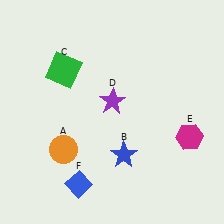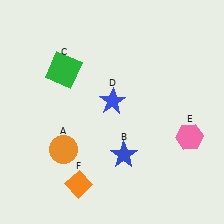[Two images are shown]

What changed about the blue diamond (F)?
In Image 1, F is blue. In Image 2, it changed to orange.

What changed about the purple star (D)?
In Image 1, D is purple. In Image 2, it changed to blue.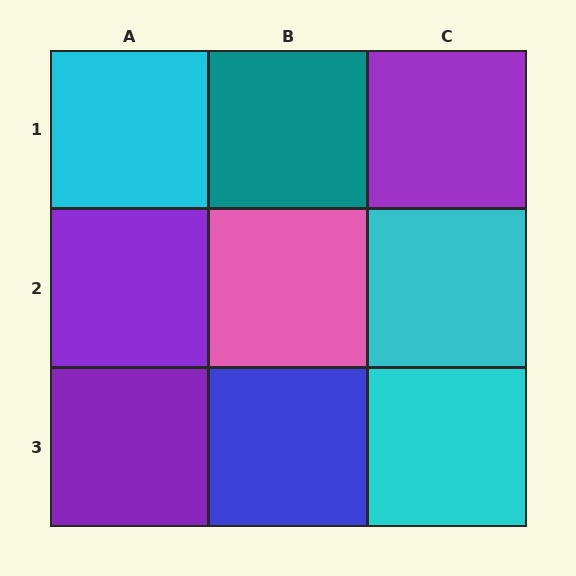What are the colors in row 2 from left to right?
Purple, pink, cyan.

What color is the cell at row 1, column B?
Teal.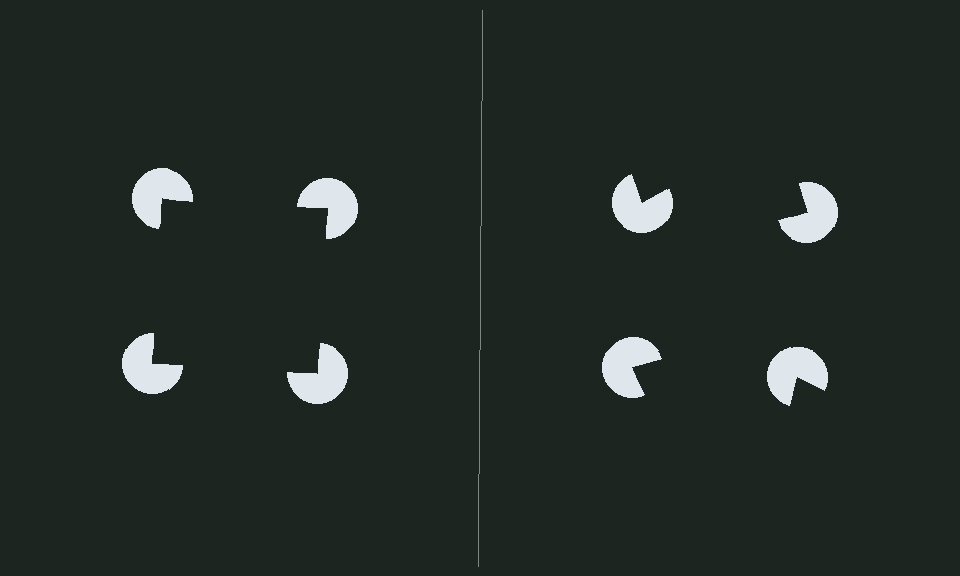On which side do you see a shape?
An illusory square appears on the left side. On the right side the wedge cuts are rotated, so no coherent shape forms.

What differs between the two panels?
The pac-man discs are positioned identically on both sides; only the wedge orientations differ. On the left they align to a square; on the right they are misaligned.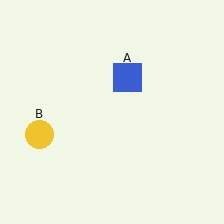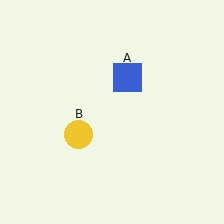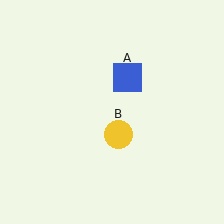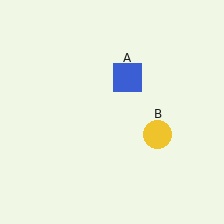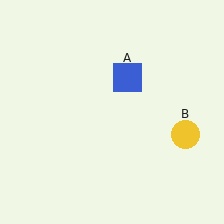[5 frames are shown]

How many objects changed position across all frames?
1 object changed position: yellow circle (object B).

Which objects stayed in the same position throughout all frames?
Blue square (object A) remained stationary.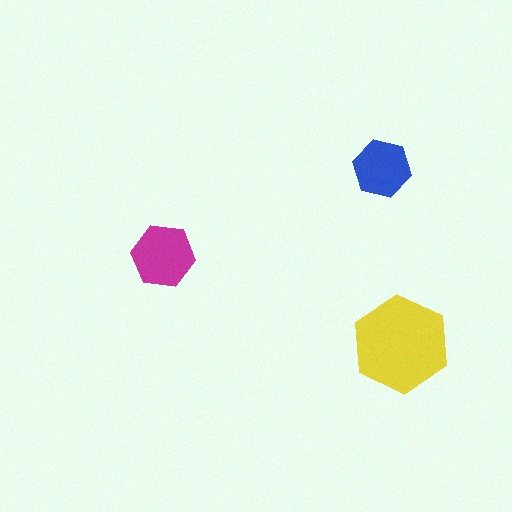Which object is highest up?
The blue hexagon is topmost.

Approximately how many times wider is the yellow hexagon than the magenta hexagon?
About 1.5 times wider.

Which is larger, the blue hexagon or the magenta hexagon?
The magenta one.